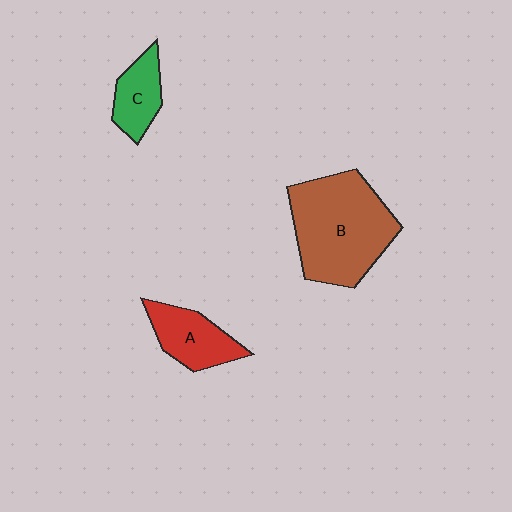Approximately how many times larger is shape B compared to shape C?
Approximately 2.8 times.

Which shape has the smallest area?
Shape C (green).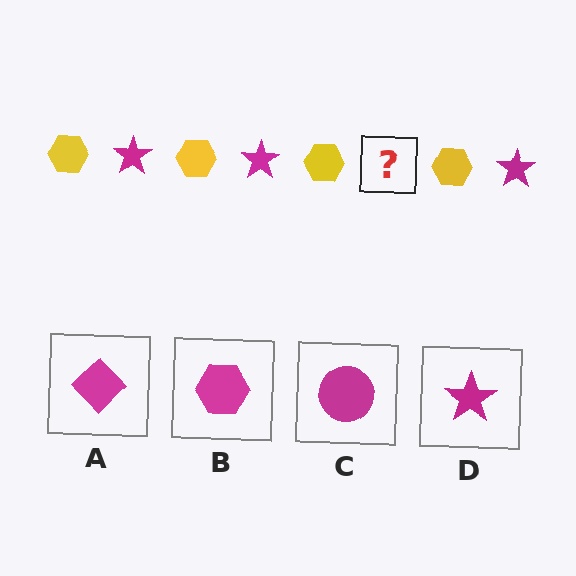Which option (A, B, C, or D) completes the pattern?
D.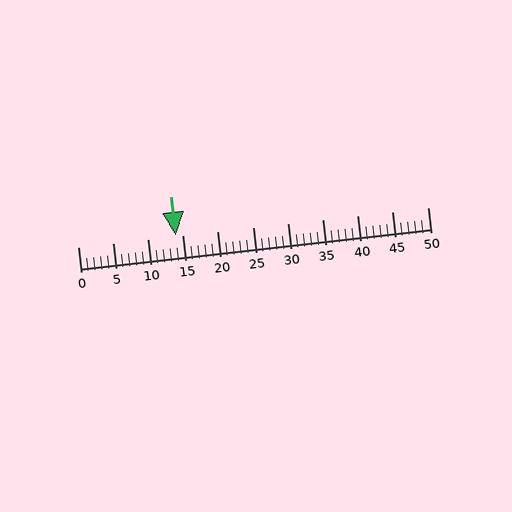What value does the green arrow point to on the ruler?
The green arrow points to approximately 14.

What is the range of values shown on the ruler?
The ruler shows values from 0 to 50.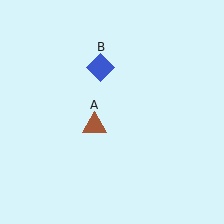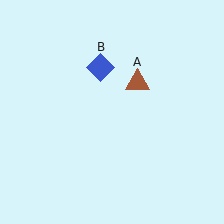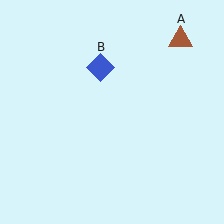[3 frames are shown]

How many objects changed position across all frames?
1 object changed position: brown triangle (object A).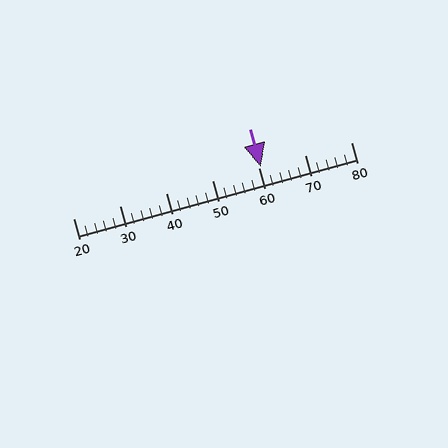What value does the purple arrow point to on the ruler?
The purple arrow points to approximately 61.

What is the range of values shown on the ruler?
The ruler shows values from 20 to 80.